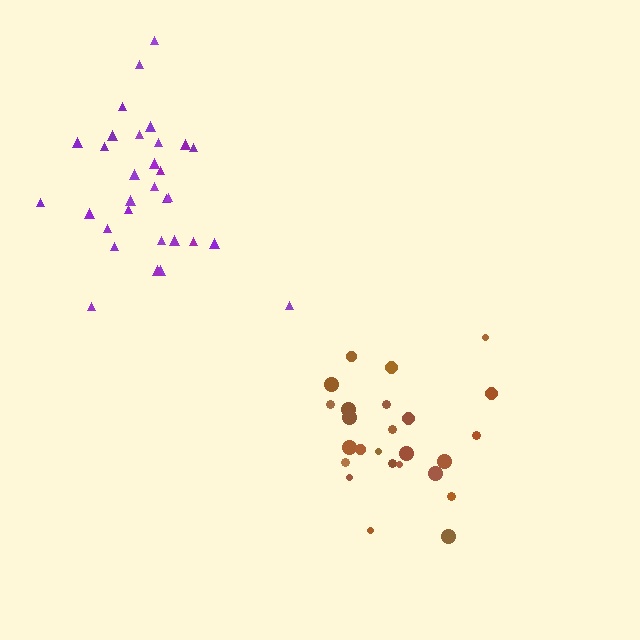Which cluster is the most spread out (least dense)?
Brown.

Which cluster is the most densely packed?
Purple.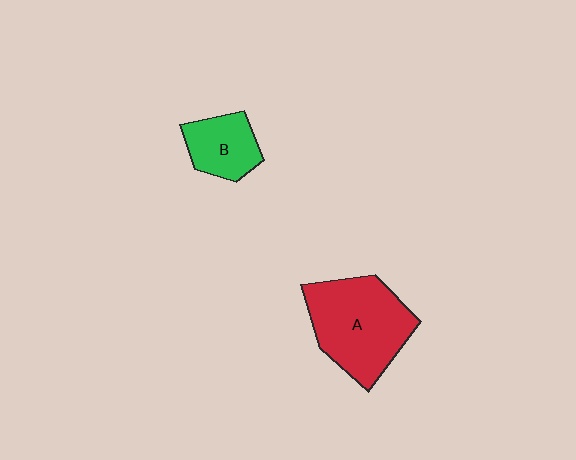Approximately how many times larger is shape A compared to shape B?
Approximately 2.1 times.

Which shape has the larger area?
Shape A (red).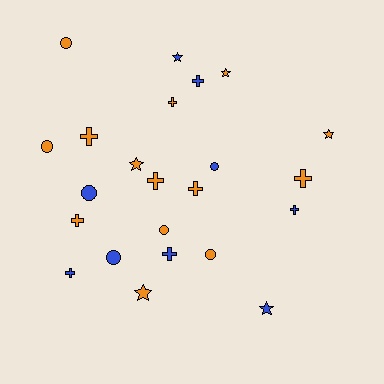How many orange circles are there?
There are 4 orange circles.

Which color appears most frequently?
Orange, with 14 objects.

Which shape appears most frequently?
Cross, with 10 objects.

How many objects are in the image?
There are 23 objects.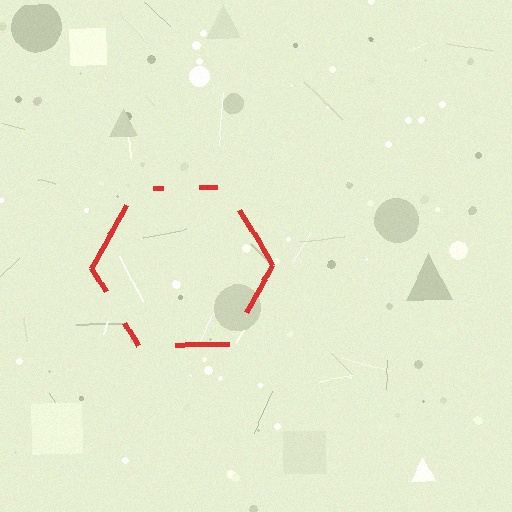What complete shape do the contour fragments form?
The contour fragments form a hexagon.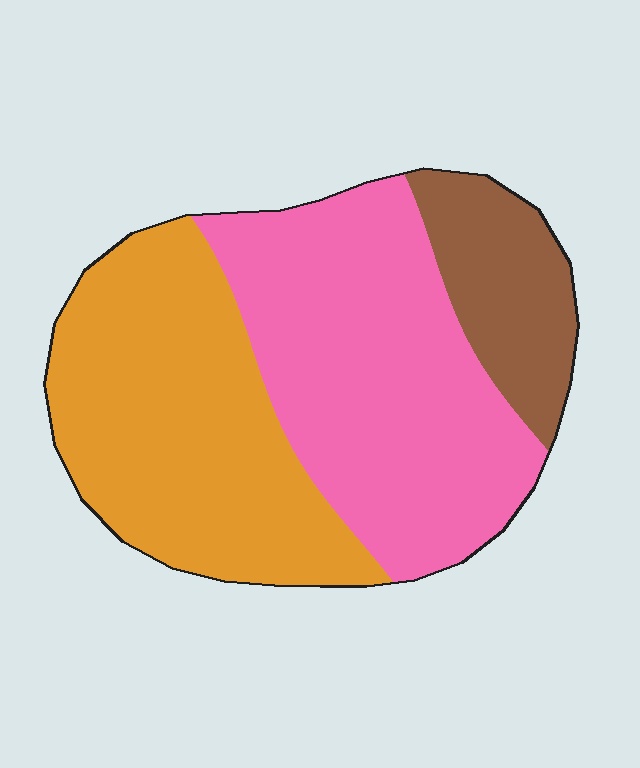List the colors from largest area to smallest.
From largest to smallest: pink, orange, brown.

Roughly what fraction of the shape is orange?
Orange covers about 40% of the shape.